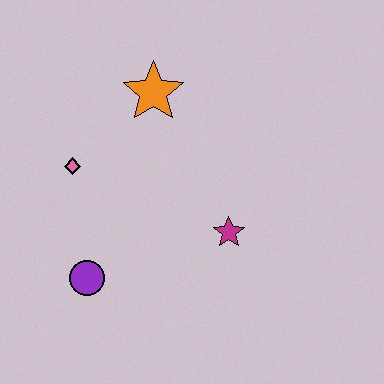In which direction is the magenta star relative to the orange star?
The magenta star is below the orange star.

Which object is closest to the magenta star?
The purple circle is closest to the magenta star.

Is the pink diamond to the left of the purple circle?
Yes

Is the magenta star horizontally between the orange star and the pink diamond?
No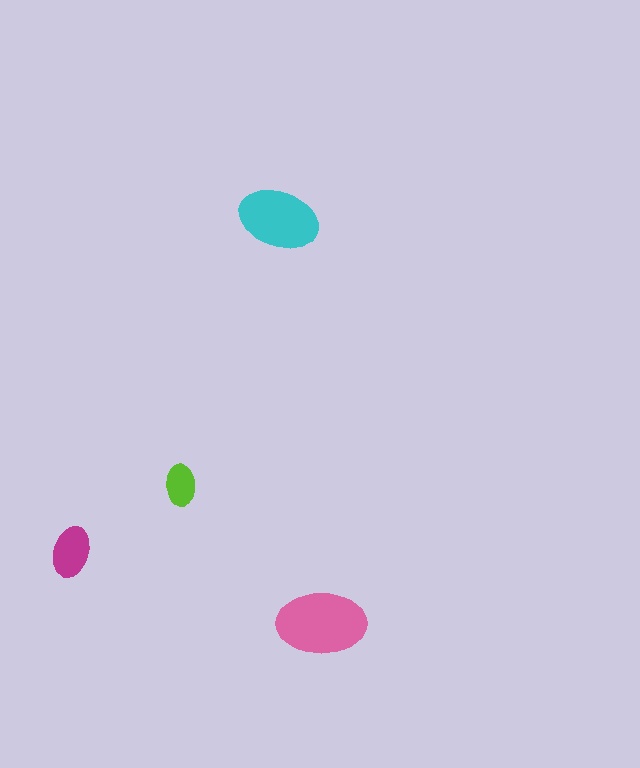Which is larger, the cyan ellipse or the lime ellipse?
The cyan one.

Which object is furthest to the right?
The pink ellipse is rightmost.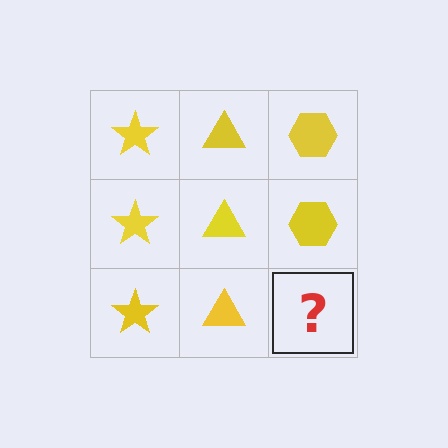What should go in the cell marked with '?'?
The missing cell should contain a yellow hexagon.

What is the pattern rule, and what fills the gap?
The rule is that each column has a consistent shape. The gap should be filled with a yellow hexagon.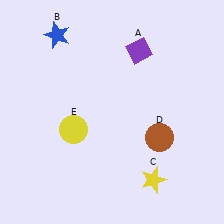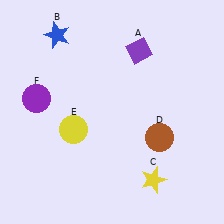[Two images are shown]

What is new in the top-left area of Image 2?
A purple circle (F) was added in the top-left area of Image 2.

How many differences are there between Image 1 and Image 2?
There is 1 difference between the two images.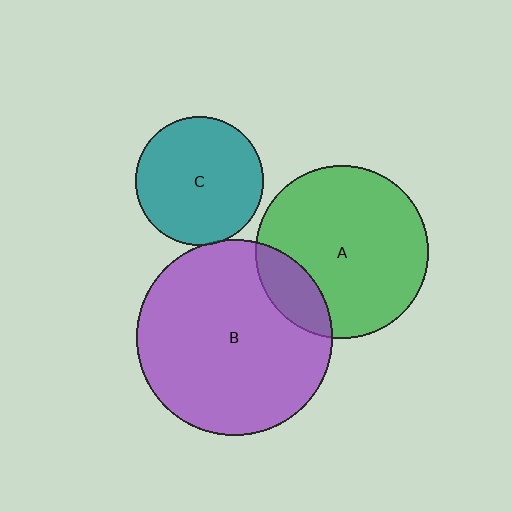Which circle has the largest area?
Circle B (purple).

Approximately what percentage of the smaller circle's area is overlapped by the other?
Approximately 15%.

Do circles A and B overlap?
Yes.